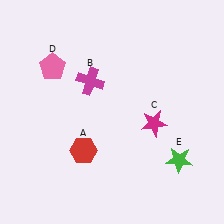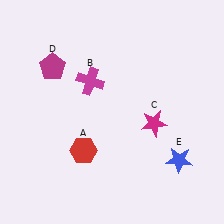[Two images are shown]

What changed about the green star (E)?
In Image 1, E is green. In Image 2, it changed to blue.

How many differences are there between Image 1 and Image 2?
There are 2 differences between the two images.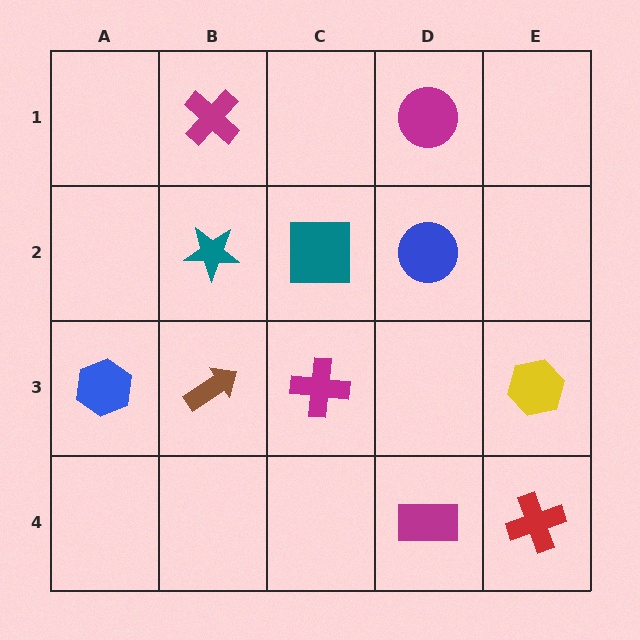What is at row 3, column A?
A blue hexagon.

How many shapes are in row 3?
4 shapes.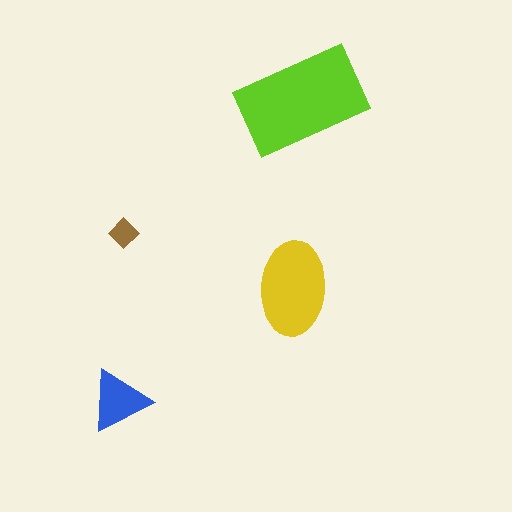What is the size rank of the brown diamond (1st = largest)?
4th.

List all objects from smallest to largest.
The brown diamond, the blue triangle, the yellow ellipse, the lime rectangle.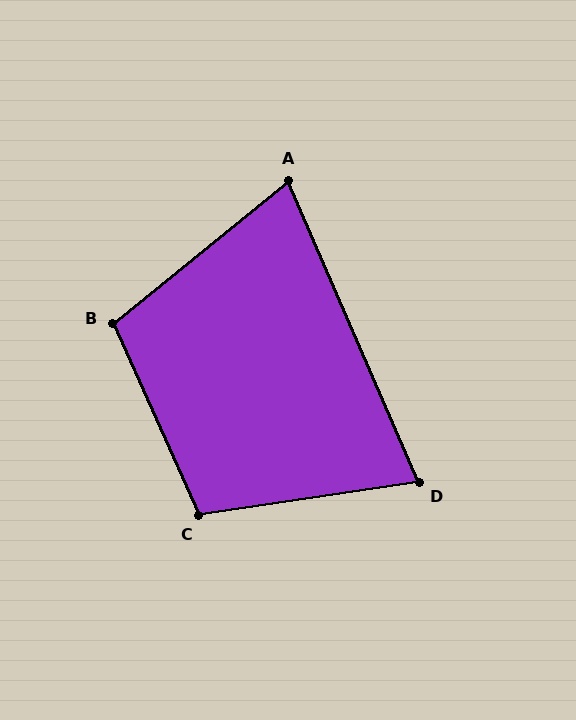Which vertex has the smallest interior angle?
A, at approximately 74 degrees.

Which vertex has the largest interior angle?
C, at approximately 106 degrees.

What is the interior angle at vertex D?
Approximately 75 degrees (acute).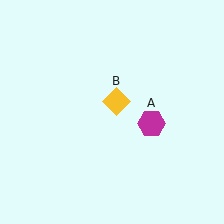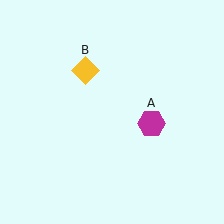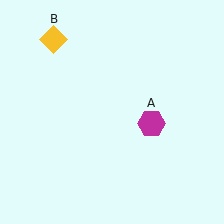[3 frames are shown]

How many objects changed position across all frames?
1 object changed position: yellow diamond (object B).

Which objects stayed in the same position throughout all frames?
Magenta hexagon (object A) remained stationary.